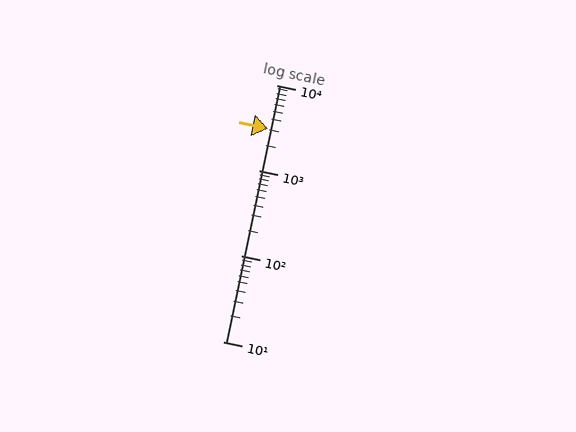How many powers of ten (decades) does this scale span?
The scale spans 3 decades, from 10 to 10000.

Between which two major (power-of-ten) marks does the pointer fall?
The pointer is between 1000 and 10000.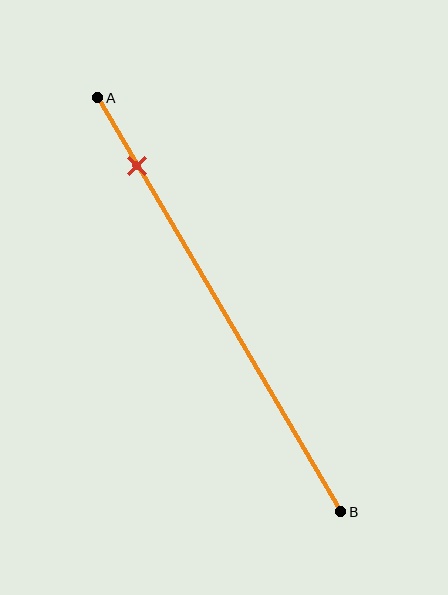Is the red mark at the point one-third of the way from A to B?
No, the mark is at about 15% from A, not at the 33% one-third point.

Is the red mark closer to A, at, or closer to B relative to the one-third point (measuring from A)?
The red mark is closer to point A than the one-third point of segment AB.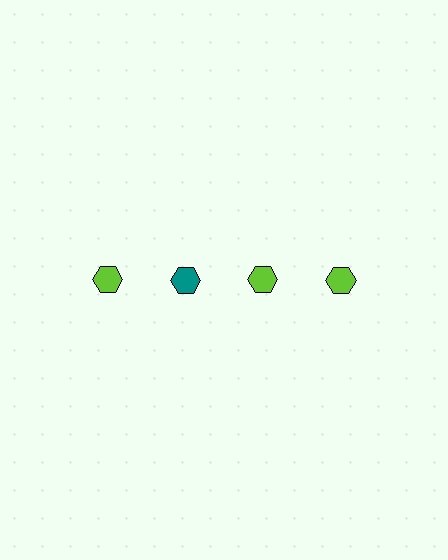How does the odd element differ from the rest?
It has a different color: teal instead of lime.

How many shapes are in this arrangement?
There are 4 shapes arranged in a grid pattern.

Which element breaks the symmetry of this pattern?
The teal hexagon in the top row, second from left column breaks the symmetry. All other shapes are lime hexagons.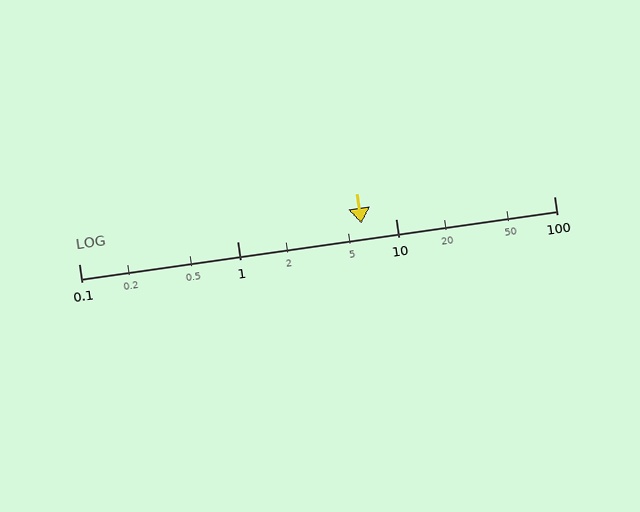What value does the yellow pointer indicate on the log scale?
The pointer indicates approximately 6.1.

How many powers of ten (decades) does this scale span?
The scale spans 3 decades, from 0.1 to 100.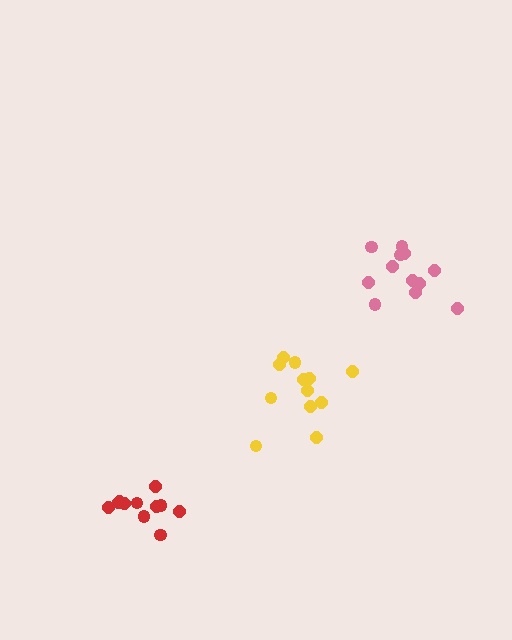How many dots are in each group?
Group 1: 11 dots, Group 2: 12 dots, Group 3: 12 dots (35 total).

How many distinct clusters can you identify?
There are 3 distinct clusters.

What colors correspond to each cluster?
The clusters are colored: red, pink, yellow.